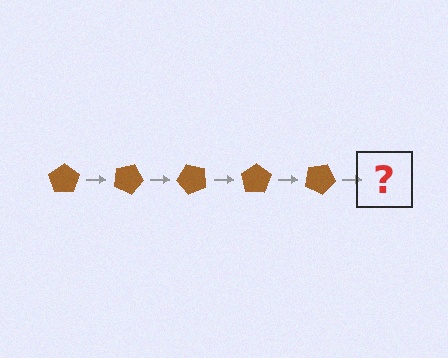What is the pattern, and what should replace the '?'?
The pattern is that the pentagon rotates 25 degrees each step. The '?' should be a brown pentagon rotated 125 degrees.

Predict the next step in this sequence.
The next step is a brown pentagon rotated 125 degrees.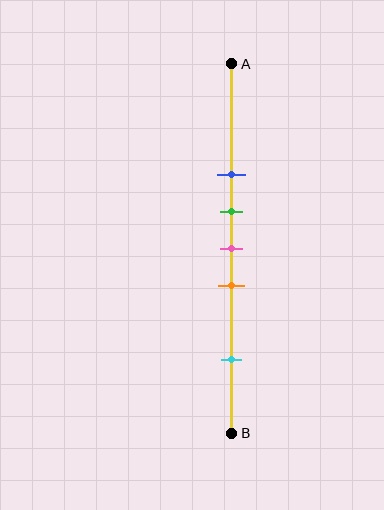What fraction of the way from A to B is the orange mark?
The orange mark is approximately 60% (0.6) of the way from A to B.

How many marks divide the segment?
There are 5 marks dividing the segment.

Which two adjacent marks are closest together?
The green and pink marks are the closest adjacent pair.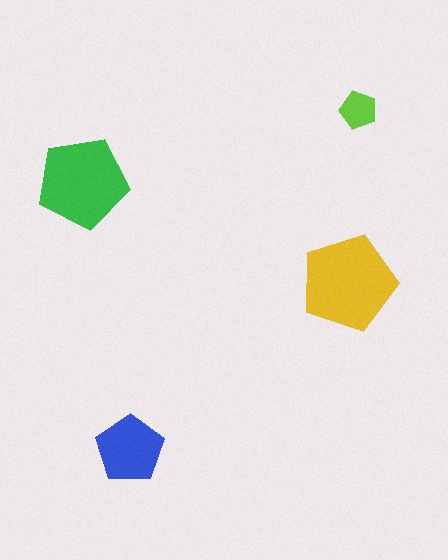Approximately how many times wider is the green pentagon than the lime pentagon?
About 2.5 times wider.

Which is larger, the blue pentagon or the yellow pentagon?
The yellow one.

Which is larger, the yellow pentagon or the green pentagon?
The yellow one.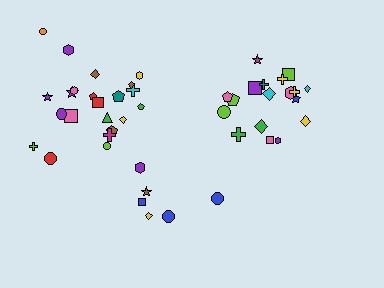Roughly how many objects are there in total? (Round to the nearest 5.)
Roughly 45 objects in total.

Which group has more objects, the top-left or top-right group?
The top-left group.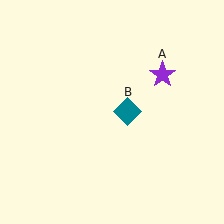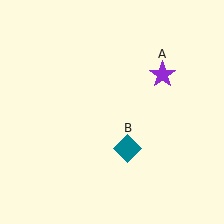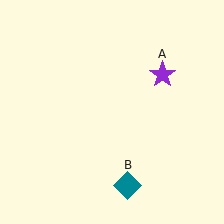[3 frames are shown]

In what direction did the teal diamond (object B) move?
The teal diamond (object B) moved down.